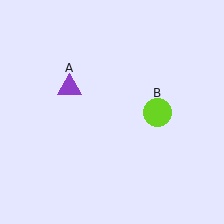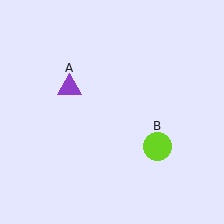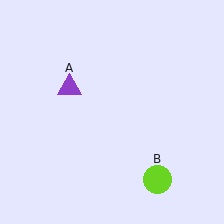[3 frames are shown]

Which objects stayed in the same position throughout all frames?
Purple triangle (object A) remained stationary.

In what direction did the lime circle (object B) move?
The lime circle (object B) moved down.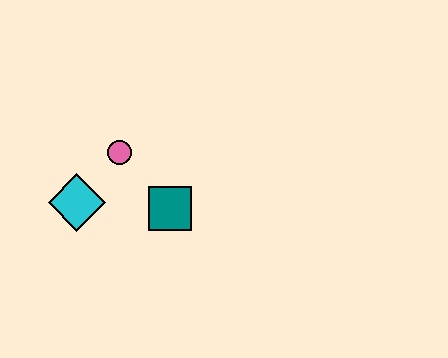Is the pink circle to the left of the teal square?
Yes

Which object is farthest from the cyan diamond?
The teal square is farthest from the cyan diamond.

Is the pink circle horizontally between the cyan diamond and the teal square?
Yes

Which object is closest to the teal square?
The pink circle is closest to the teal square.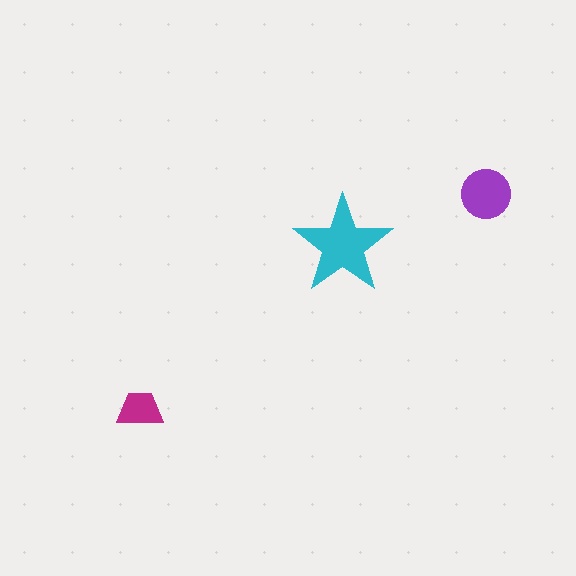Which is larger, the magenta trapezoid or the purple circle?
The purple circle.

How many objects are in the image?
There are 3 objects in the image.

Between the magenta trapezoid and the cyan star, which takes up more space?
The cyan star.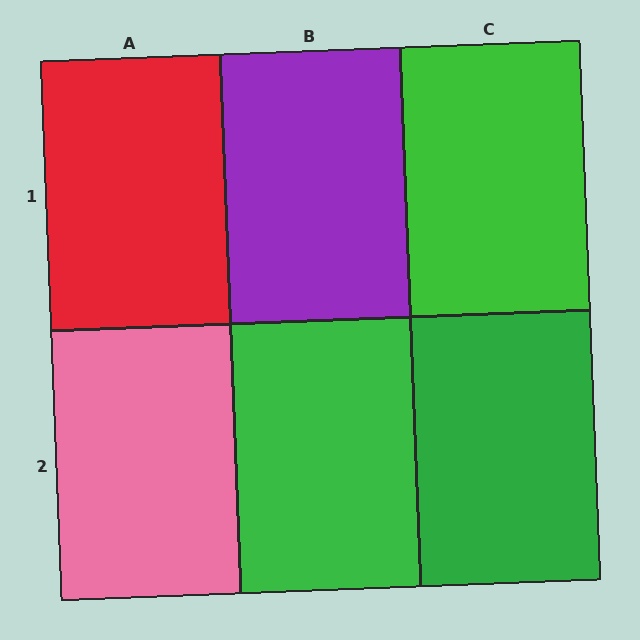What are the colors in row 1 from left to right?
Red, purple, green.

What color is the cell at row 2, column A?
Pink.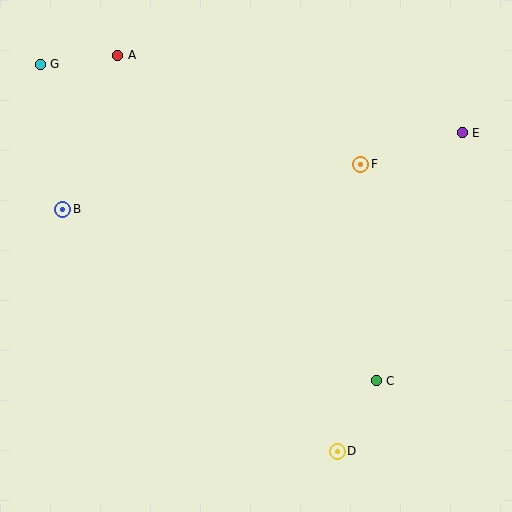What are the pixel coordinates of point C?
Point C is at (376, 381).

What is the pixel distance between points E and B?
The distance between E and B is 407 pixels.